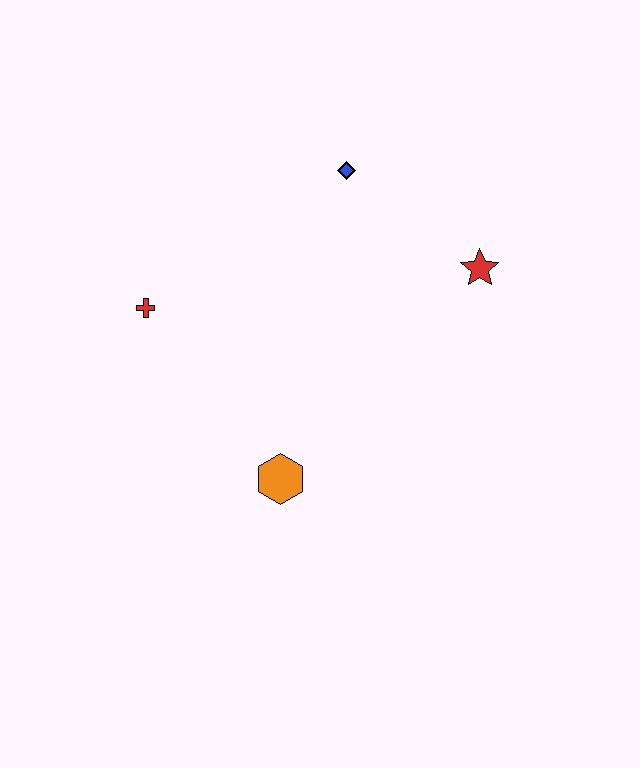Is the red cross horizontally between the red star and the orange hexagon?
No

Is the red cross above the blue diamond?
No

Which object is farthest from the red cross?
The red star is farthest from the red cross.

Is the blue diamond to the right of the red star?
No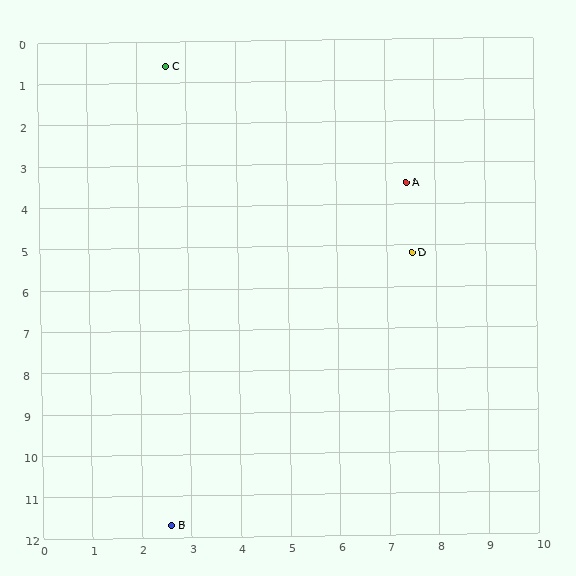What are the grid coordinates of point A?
Point A is at approximately (7.4, 3.5).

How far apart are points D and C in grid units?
Points D and C are about 6.7 grid units apart.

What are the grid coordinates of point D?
Point D is at approximately (7.5, 5.2).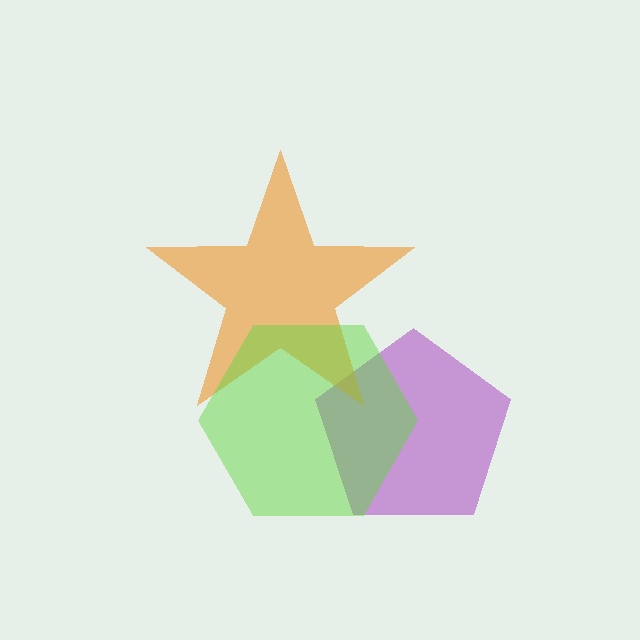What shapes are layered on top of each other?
The layered shapes are: a purple pentagon, an orange star, a lime hexagon.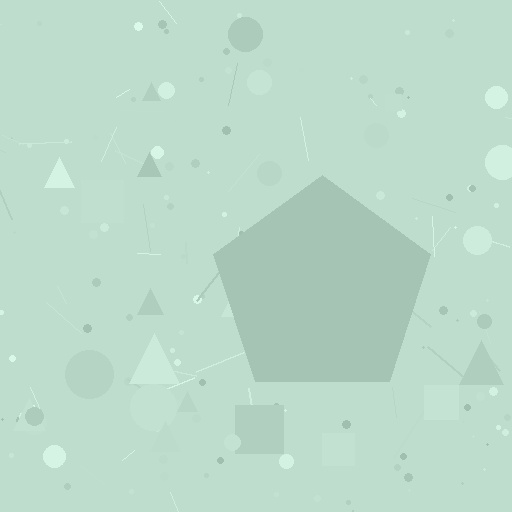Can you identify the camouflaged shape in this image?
The camouflaged shape is a pentagon.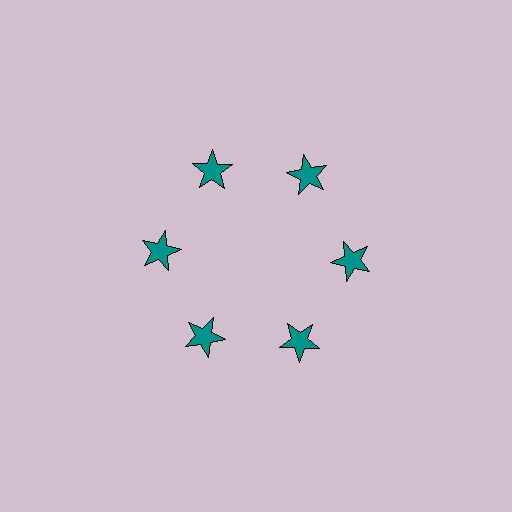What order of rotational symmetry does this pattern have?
This pattern has 6-fold rotational symmetry.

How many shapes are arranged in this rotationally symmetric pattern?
There are 6 shapes, arranged in 6 groups of 1.